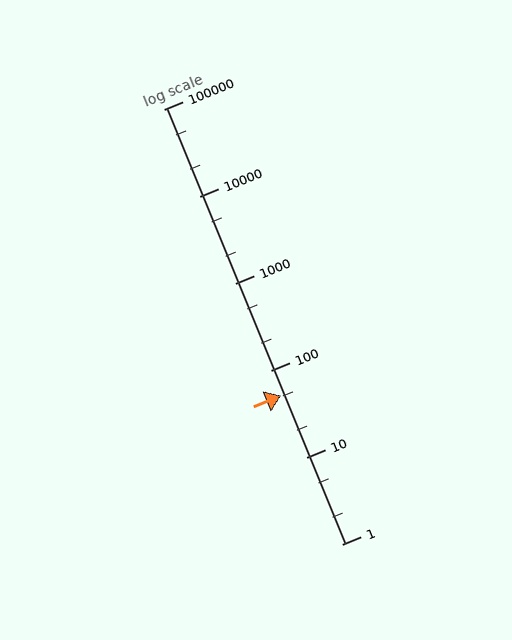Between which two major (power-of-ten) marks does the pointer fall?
The pointer is between 10 and 100.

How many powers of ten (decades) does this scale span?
The scale spans 5 decades, from 1 to 100000.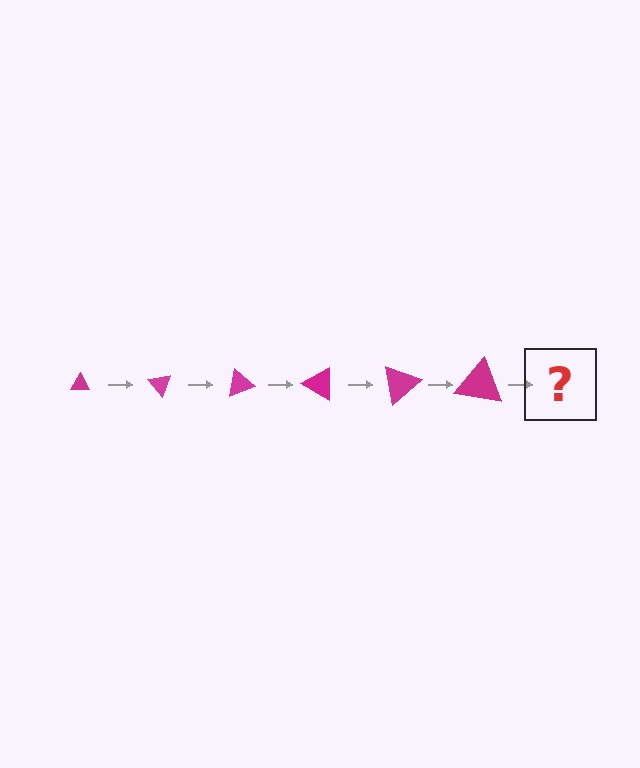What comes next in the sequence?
The next element should be a triangle, larger than the previous one and rotated 300 degrees from the start.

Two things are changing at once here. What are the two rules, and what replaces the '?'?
The two rules are that the triangle grows larger each step and it rotates 50 degrees each step. The '?' should be a triangle, larger than the previous one and rotated 300 degrees from the start.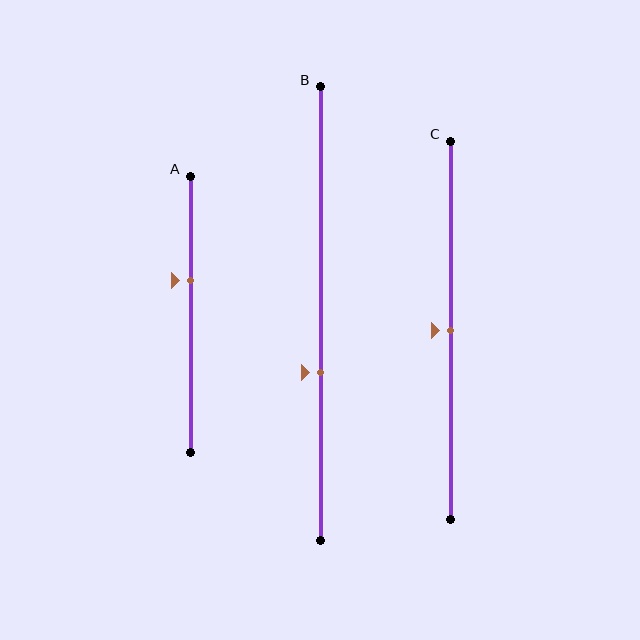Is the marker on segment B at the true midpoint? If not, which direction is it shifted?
No, the marker on segment B is shifted downward by about 13% of the segment length.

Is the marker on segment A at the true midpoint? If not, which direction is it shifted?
No, the marker on segment A is shifted upward by about 12% of the segment length.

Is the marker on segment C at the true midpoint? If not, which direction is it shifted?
Yes, the marker on segment C is at the true midpoint.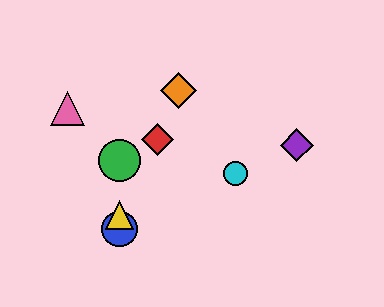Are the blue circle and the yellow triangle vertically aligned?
Yes, both are at x≈119.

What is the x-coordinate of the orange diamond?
The orange diamond is at x≈179.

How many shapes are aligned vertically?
3 shapes (the blue circle, the green circle, the yellow triangle) are aligned vertically.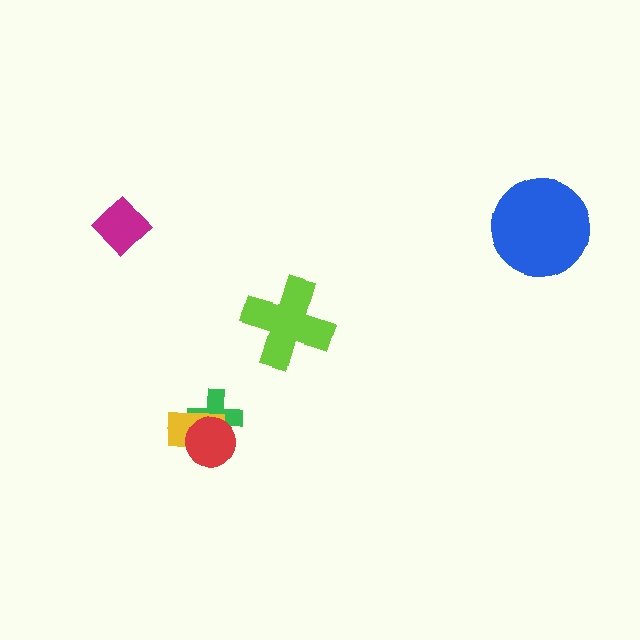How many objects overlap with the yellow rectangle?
2 objects overlap with the yellow rectangle.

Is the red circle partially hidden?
No, no other shape covers it.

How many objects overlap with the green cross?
2 objects overlap with the green cross.